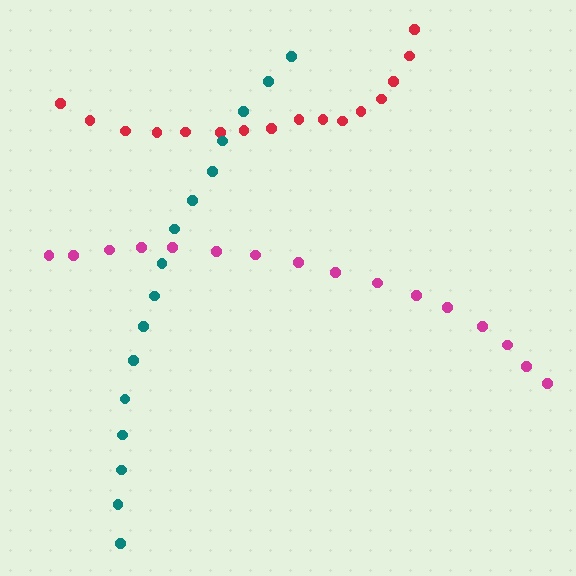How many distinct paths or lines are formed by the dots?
There are 3 distinct paths.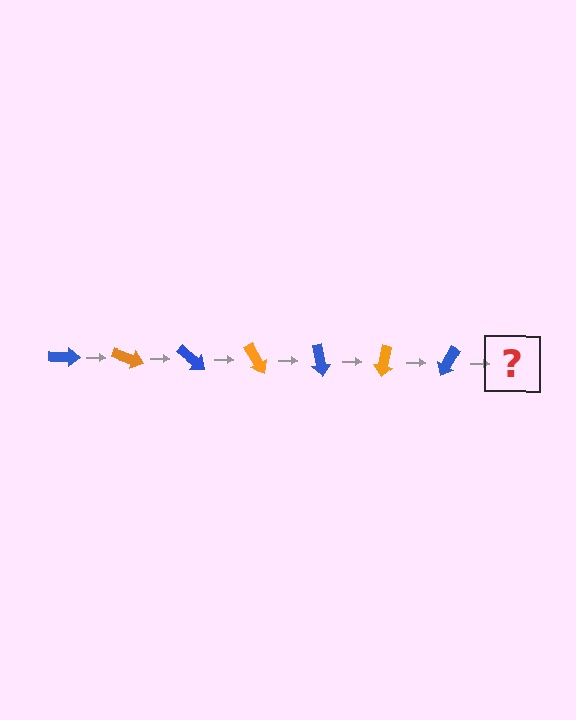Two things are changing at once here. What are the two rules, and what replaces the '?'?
The two rules are that it rotates 20 degrees each step and the color cycles through blue and orange. The '?' should be an orange arrow, rotated 140 degrees from the start.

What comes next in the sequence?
The next element should be an orange arrow, rotated 140 degrees from the start.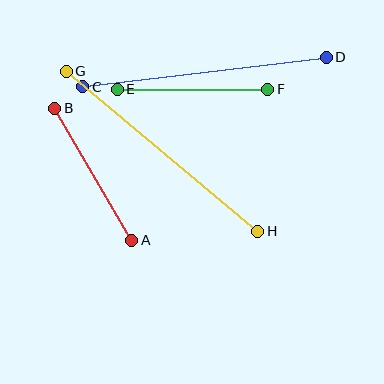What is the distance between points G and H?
The distance is approximately 249 pixels.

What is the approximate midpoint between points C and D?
The midpoint is at approximately (205, 72) pixels.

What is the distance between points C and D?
The distance is approximately 246 pixels.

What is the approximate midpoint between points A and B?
The midpoint is at approximately (93, 174) pixels.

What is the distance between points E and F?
The distance is approximately 151 pixels.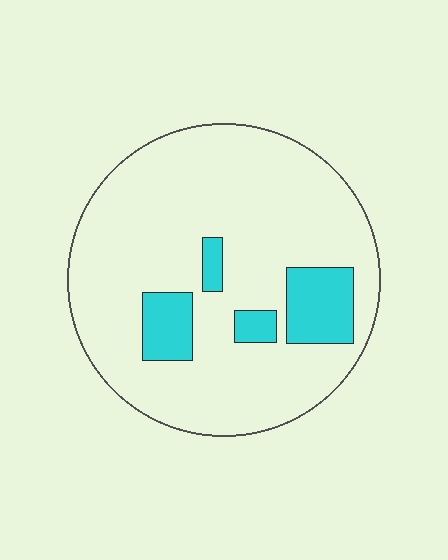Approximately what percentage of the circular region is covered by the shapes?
Approximately 15%.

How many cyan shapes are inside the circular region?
4.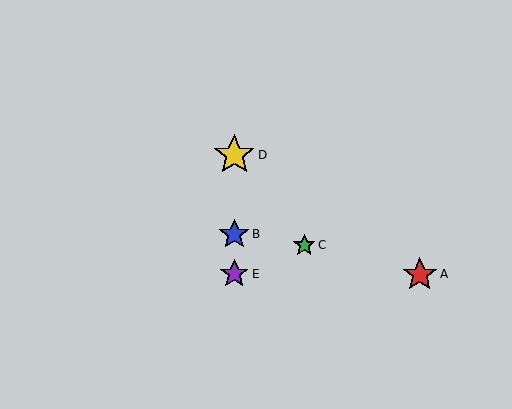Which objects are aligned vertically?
Objects B, D, E are aligned vertically.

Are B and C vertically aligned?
No, B is at x≈234 and C is at x≈304.